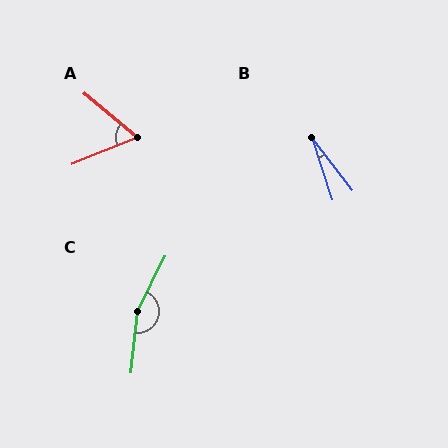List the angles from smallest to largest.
B (19°), A (62°), C (160°).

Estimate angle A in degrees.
Approximately 62 degrees.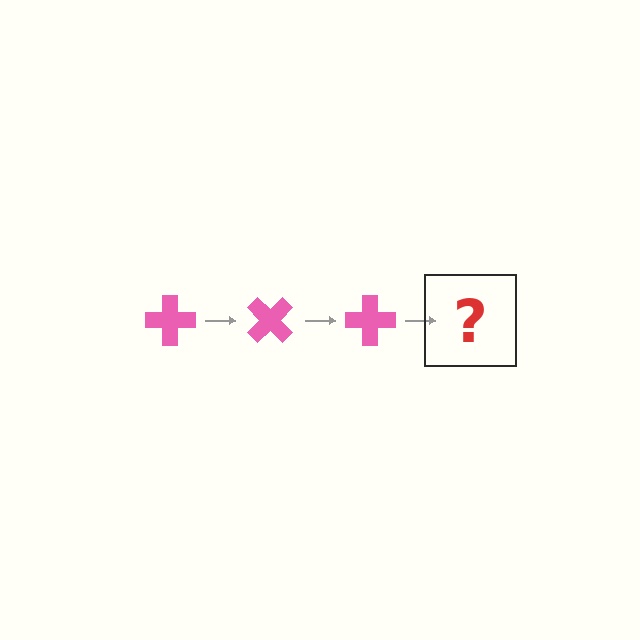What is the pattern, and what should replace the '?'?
The pattern is that the cross rotates 45 degrees each step. The '?' should be a pink cross rotated 135 degrees.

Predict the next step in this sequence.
The next step is a pink cross rotated 135 degrees.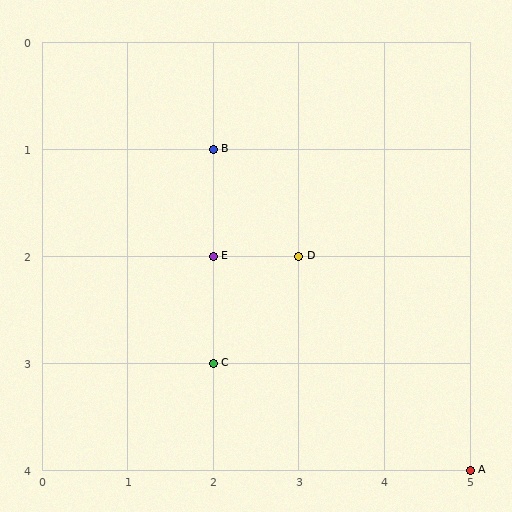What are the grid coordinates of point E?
Point E is at grid coordinates (2, 2).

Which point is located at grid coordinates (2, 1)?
Point B is at (2, 1).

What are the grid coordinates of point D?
Point D is at grid coordinates (3, 2).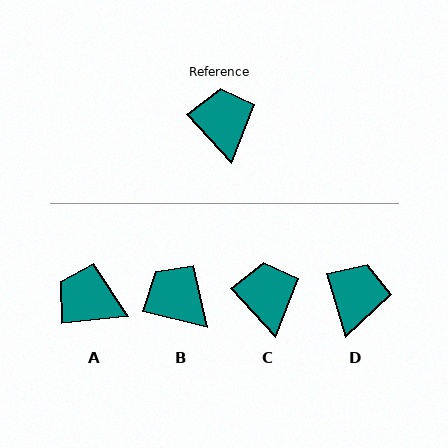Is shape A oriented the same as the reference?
No, it is off by about 54 degrees.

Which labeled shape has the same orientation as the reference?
C.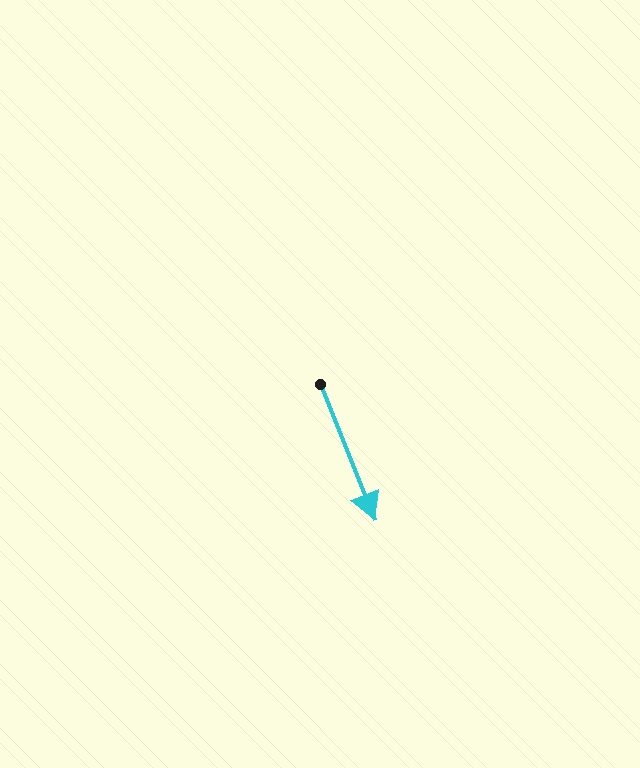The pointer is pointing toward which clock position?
Roughly 5 o'clock.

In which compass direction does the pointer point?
South.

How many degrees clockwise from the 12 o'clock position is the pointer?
Approximately 158 degrees.